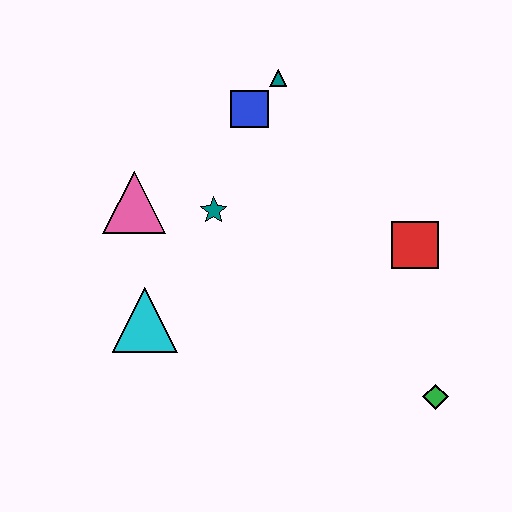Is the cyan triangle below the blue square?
Yes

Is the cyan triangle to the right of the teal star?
No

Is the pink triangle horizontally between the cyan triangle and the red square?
No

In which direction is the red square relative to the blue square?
The red square is to the right of the blue square.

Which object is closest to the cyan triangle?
The pink triangle is closest to the cyan triangle.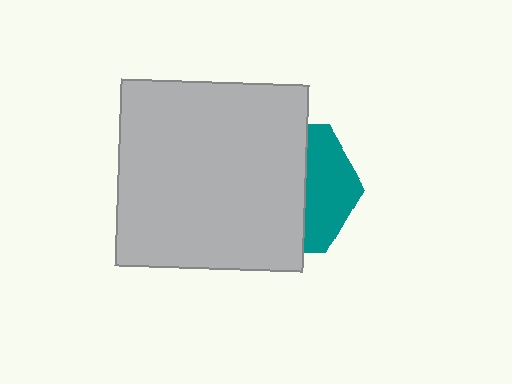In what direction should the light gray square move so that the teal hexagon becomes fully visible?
The light gray square should move left. That is the shortest direction to clear the overlap and leave the teal hexagon fully visible.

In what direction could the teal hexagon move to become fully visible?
The teal hexagon could move right. That would shift it out from behind the light gray square entirely.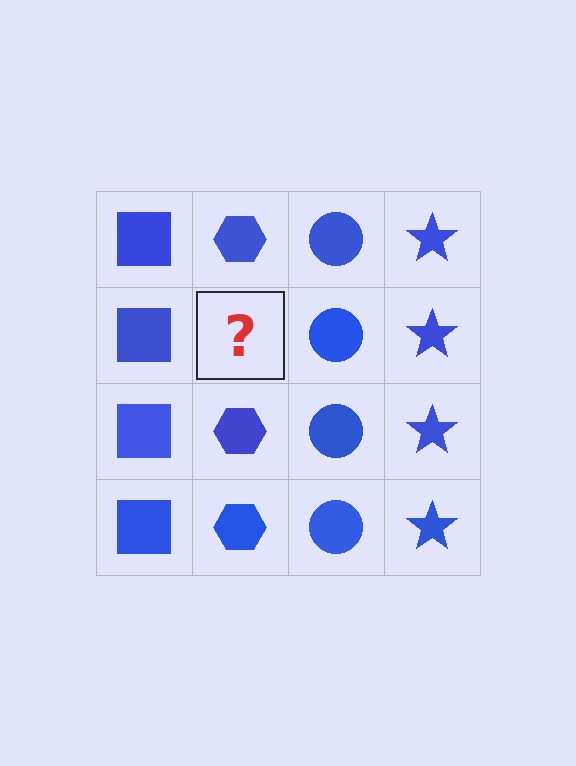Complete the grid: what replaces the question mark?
The question mark should be replaced with a blue hexagon.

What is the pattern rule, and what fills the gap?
The rule is that each column has a consistent shape. The gap should be filled with a blue hexagon.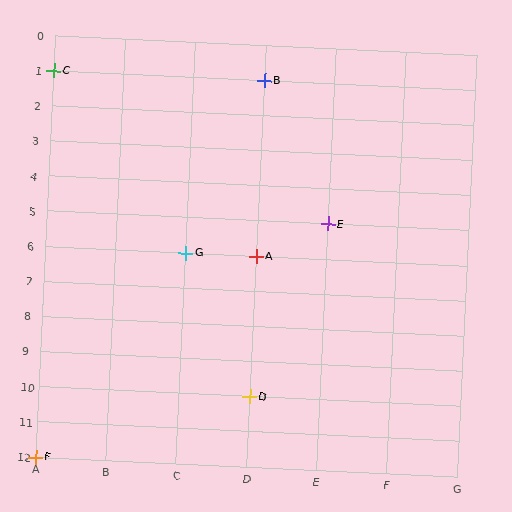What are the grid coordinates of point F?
Point F is at grid coordinates (A, 12).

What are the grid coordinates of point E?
Point E is at grid coordinates (E, 5).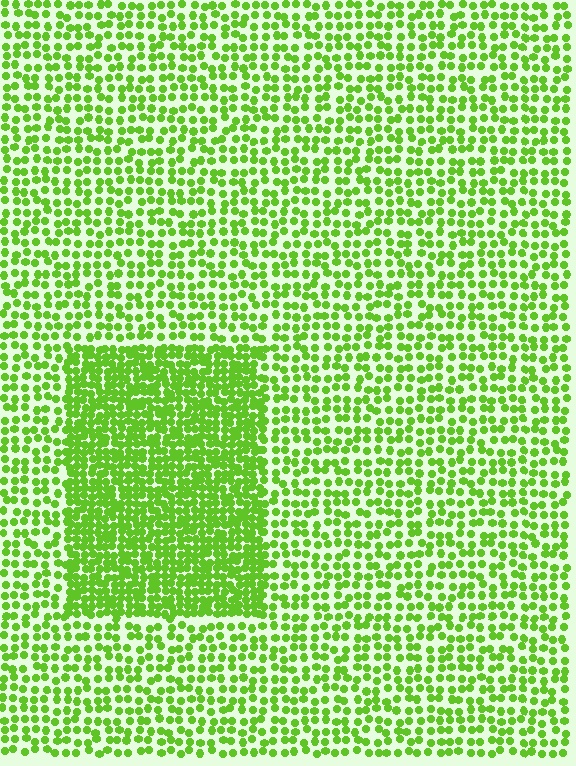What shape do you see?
I see a rectangle.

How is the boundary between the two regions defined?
The boundary is defined by a change in element density (approximately 2.0x ratio). All elements are the same color, size, and shape.